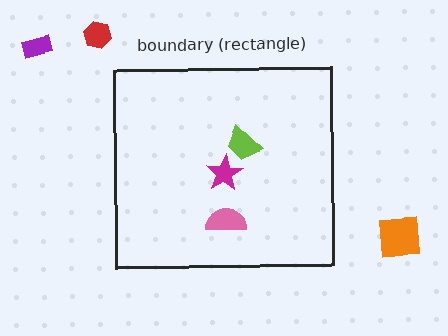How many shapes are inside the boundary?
3 inside, 3 outside.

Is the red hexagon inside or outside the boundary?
Outside.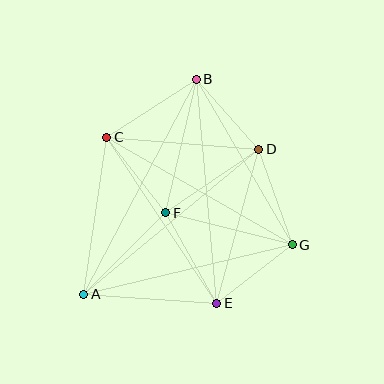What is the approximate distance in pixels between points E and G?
The distance between E and G is approximately 96 pixels.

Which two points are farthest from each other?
Points A and B are farthest from each other.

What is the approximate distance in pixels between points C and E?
The distance between C and E is approximately 199 pixels.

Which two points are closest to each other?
Points B and D are closest to each other.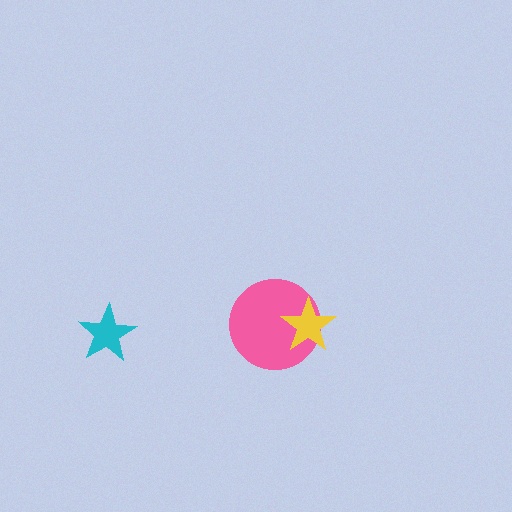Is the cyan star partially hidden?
No, no other shape covers it.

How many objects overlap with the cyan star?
0 objects overlap with the cyan star.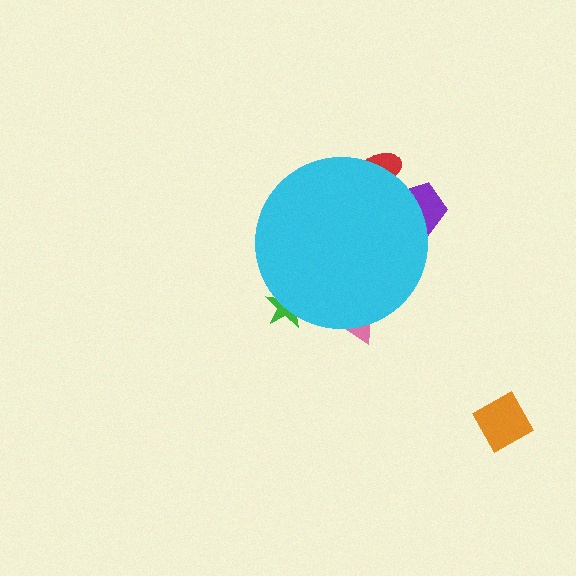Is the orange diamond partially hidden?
No, the orange diamond is fully visible.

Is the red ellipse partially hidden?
Yes, the red ellipse is partially hidden behind the cyan circle.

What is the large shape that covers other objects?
A cyan circle.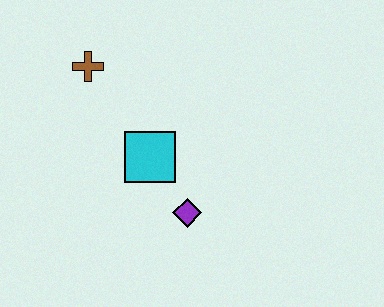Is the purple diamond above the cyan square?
No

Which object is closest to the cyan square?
The purple diamond is closest to the cyan square.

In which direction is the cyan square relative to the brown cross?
The cyan square is below the brown cross.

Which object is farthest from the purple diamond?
The brown cross is farthest from the purple diamond.